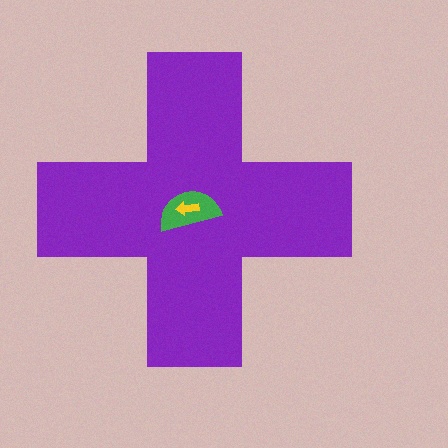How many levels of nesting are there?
3.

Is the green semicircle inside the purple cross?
Yes.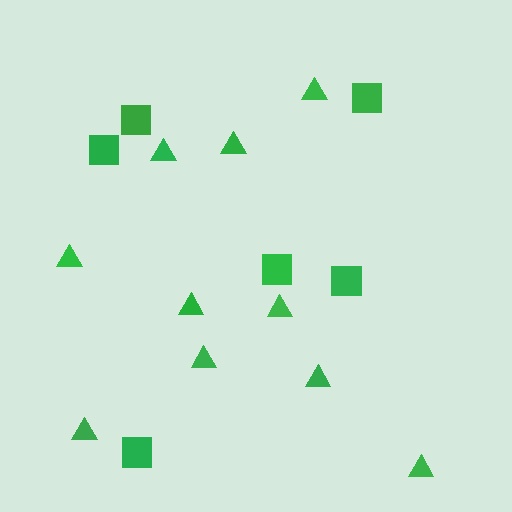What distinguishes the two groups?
There are 2 groups: one group of squares (6) and one group of triangles (10).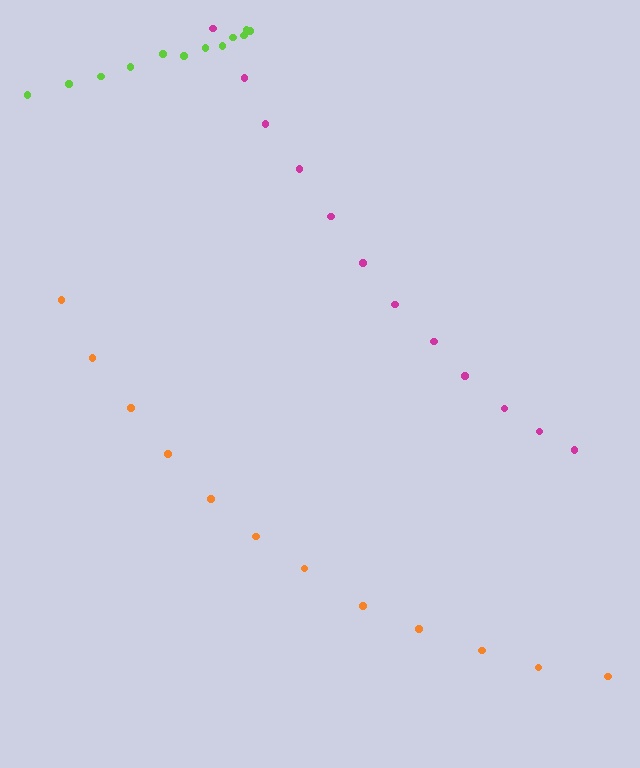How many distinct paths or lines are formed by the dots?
There are 3 distinct paths.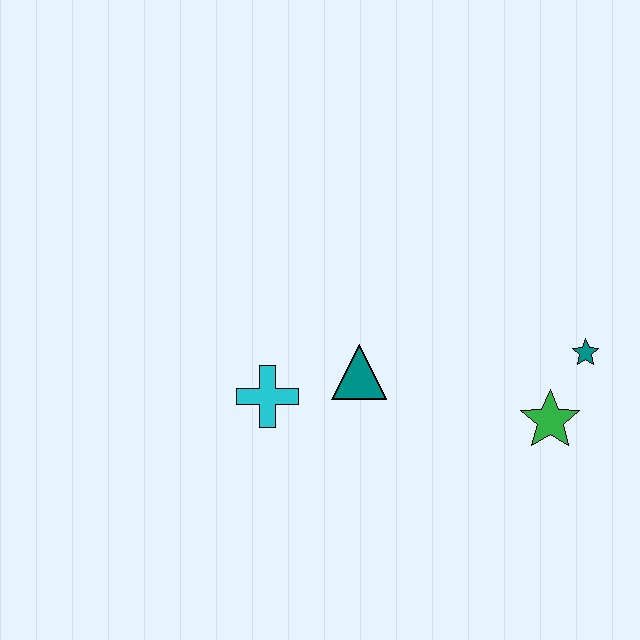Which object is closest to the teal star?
The green star is closest to the teal star.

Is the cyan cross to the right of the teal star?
No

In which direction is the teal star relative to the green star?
The teal star is above the green star.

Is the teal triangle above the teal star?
No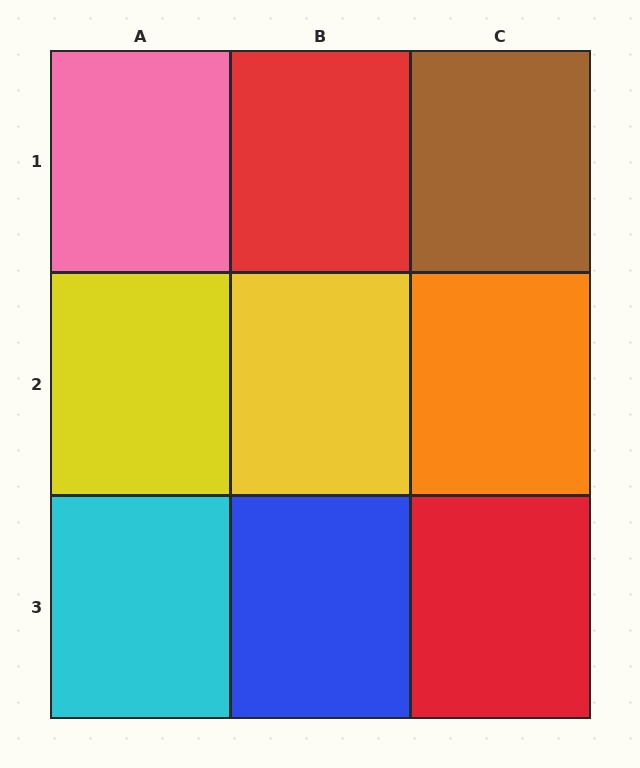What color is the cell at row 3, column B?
Blue.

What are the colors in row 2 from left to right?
Yellow, yellow, orange.